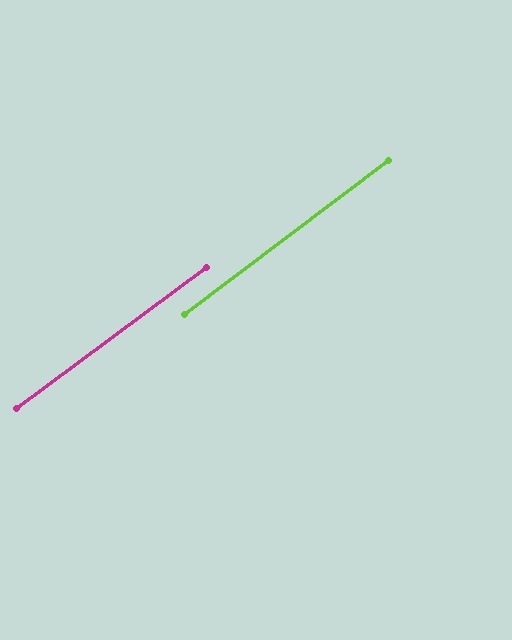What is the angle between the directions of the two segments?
Approximately 1 degree.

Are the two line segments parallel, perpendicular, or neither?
Parallel — their directions differ by only 0.5°.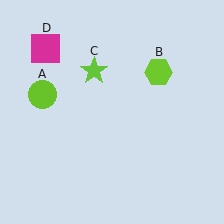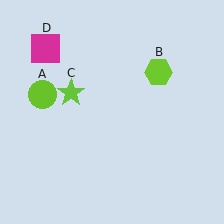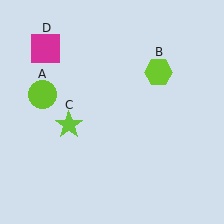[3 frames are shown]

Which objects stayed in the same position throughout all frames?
Lime circle (object A) and lime hexagon (object B) and magenta square (object D) remained stationary.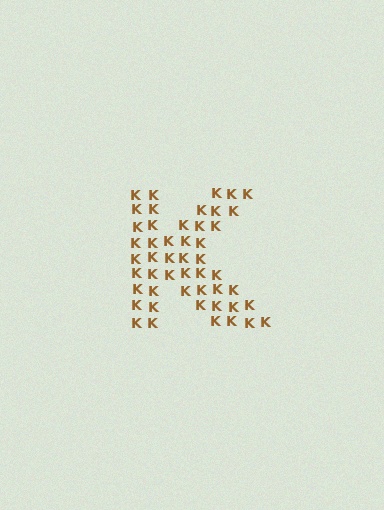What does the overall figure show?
The overall figure shows the letter K.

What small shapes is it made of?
It is made of small letter K's.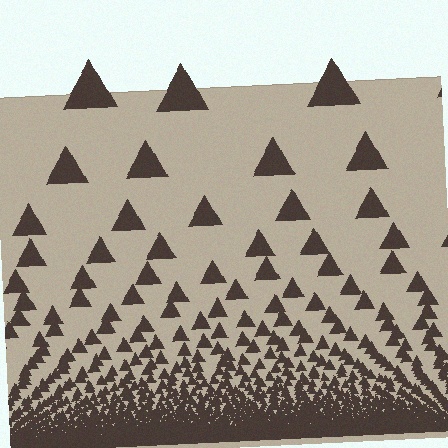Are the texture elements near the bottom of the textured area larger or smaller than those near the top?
Smaller. The gradient is inverted — elements near the bottom are smaller and denser.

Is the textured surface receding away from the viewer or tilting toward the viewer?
The surface appears to tilt toward the viewer. Texture elements get larger and sparser toward the top.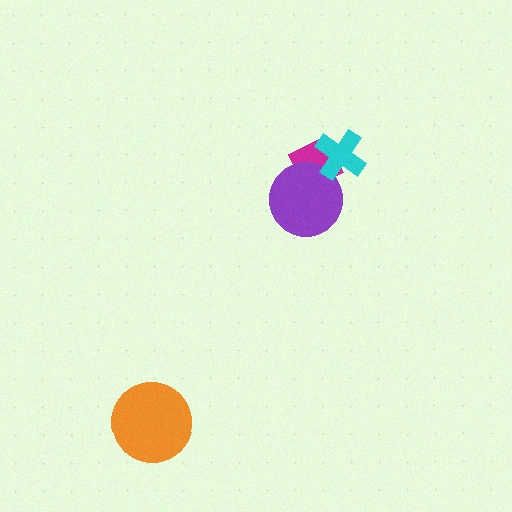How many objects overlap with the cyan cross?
2 objects overlap with the cyan cross.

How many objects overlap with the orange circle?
0 objects overlap with the orange circle.